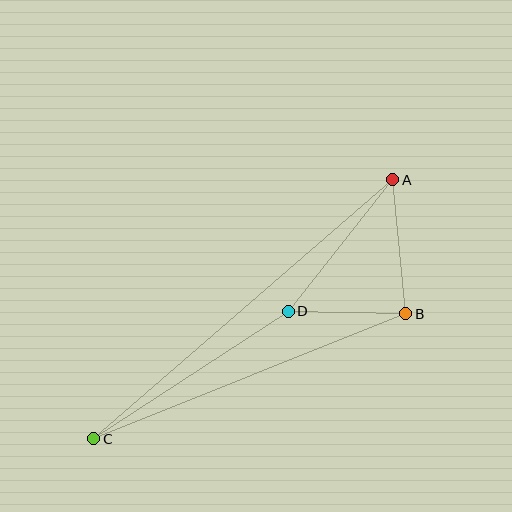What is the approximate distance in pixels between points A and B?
The distance between A and B is approximately 135 pixels.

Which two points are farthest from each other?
Points A and C are farthest from each other.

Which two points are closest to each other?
Points B and D are closest to each other.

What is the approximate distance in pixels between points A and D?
The distance between A and D is approximately 168 pixels.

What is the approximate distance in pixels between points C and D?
The distance between C and D is approximately 233 pixels.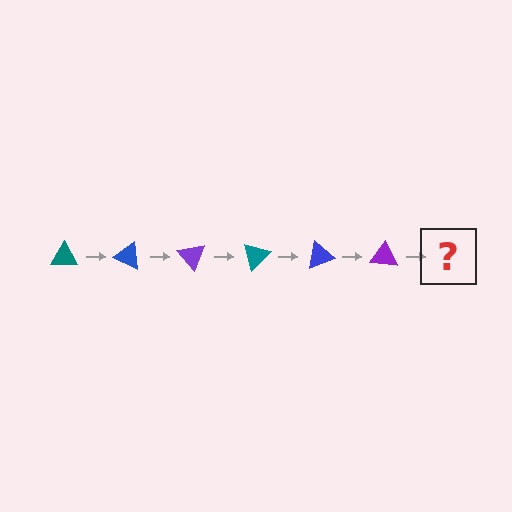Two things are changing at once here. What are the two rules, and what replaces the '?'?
The two rules are that it rotates 25 degrees each step and the color cycles through teal, blue, and purple. The '?' should be a teal triangle, rotated 150 degrees from the start.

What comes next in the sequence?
The next element should be a teal triangle, rotated 150 degrees from the start.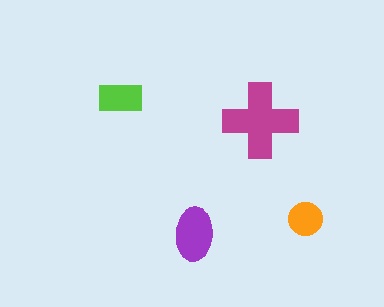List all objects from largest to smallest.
The magenta cross, the purple ellipse, the lime rectangle, the orange circle.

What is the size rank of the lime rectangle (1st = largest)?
3rd.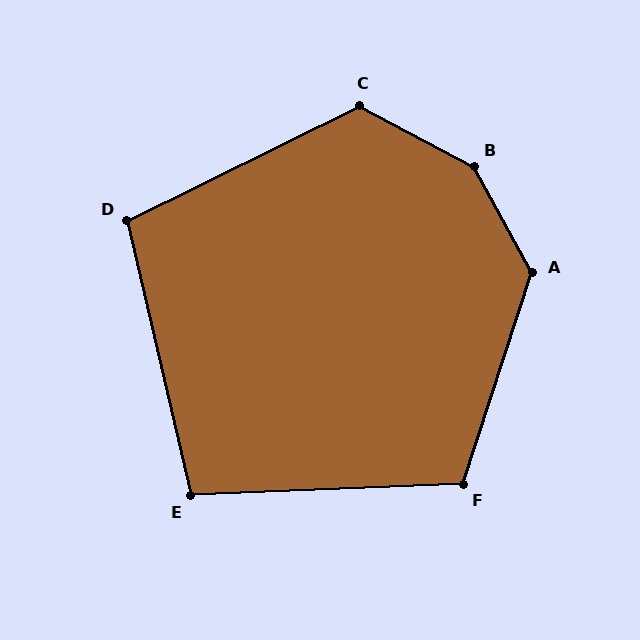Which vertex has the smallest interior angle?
E, at approximately 101 degrees.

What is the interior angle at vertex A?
Approximately 133 degrees (obtuse).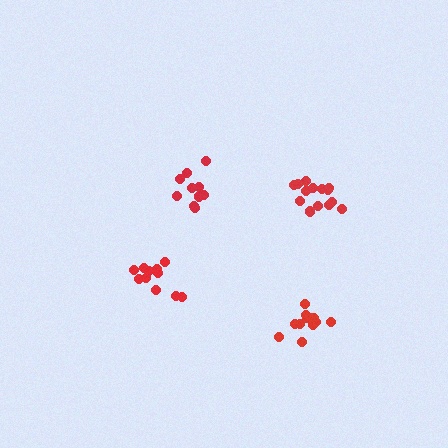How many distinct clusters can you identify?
There are 4 distinct clusters.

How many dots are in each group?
Group 1: 12 dots, Group 2: 11 dots, Group 3: 14 dots, Group 4: 10 dots (47 total).